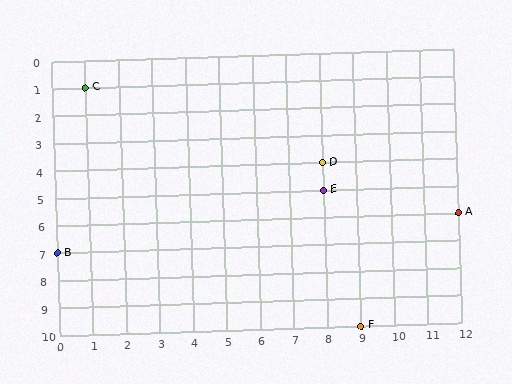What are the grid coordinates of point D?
Point D is at grid coordinates (8, 4).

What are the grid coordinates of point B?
Point B is at grid coordinates (0, 7).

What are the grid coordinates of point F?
Point F is at grid coordinates (9, 10).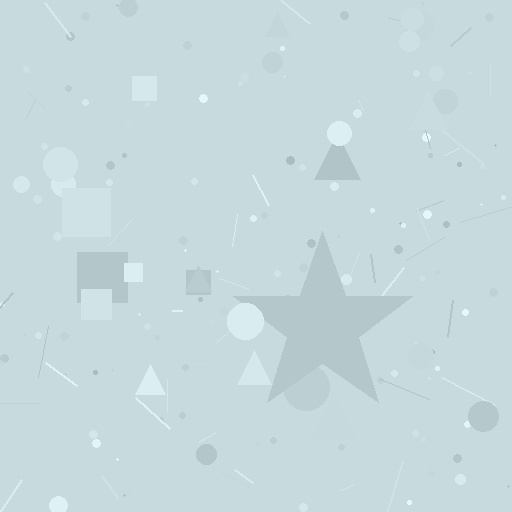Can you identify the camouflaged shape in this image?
The camouflaged shape is a star.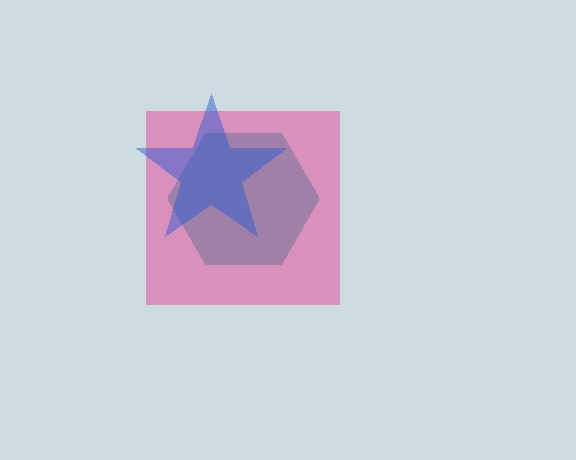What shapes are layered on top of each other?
The layered shapes are: a teal hexagon, a pink square, a blue star.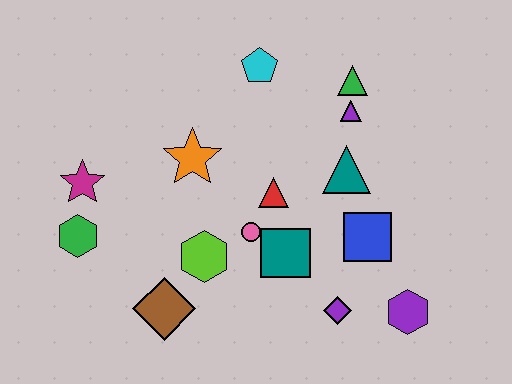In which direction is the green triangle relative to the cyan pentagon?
The green triangle is to the right of the cyan pentagon.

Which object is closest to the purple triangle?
The green triangle is closest to the purple triangle.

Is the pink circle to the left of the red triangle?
Yes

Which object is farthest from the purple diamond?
The magenta star is farthest from the purple diamond.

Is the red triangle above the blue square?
Yes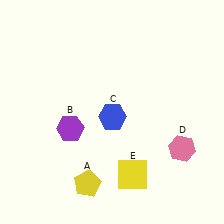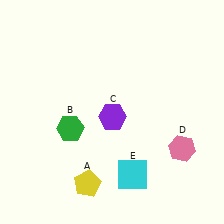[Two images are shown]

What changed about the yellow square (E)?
In Image 1, E is yellow. In Image 2, it changed to cyan.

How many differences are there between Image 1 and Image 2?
There are 3 differences between the two images.